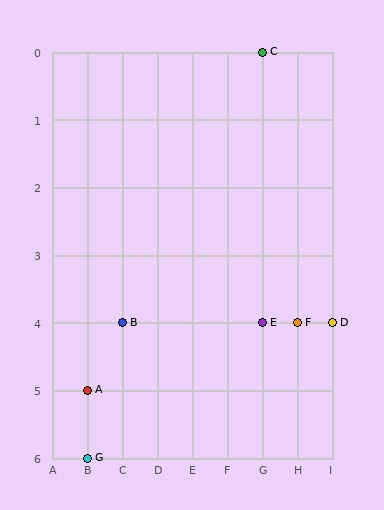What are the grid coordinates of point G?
Point G is at grid coordinates (B, 6).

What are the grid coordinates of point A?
Point A is at grid coordinates (B, 5).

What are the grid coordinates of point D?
Point D is at grid coordinates (I, 4).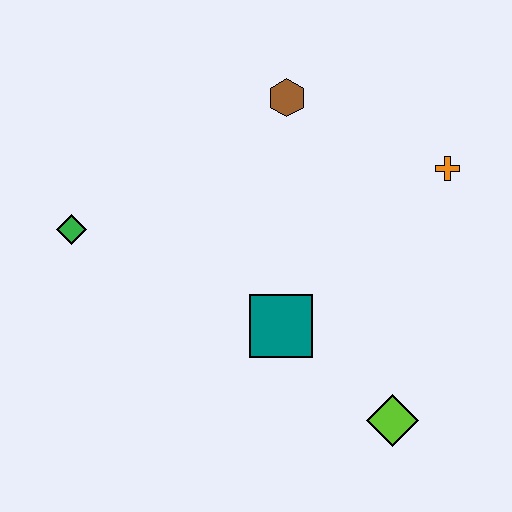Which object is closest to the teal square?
The lime diamond is closest to the teal square.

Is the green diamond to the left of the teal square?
Yes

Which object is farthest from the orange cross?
The green diamond is farthest from the orange cross.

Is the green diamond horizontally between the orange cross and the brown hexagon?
No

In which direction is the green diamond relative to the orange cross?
The green diamond is to the left of the orange cross.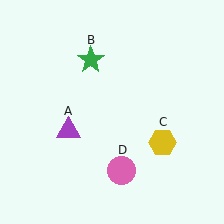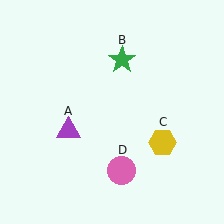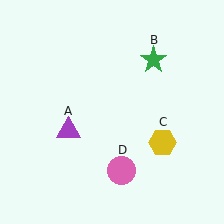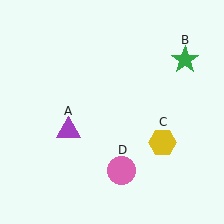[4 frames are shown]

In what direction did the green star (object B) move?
The green star (object B) moved right.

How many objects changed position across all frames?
1 object changed position: green star (object B).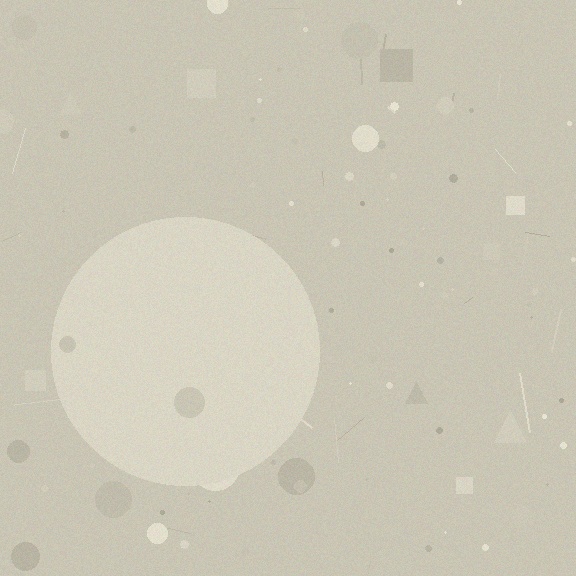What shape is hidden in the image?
A circle is hidden in the image.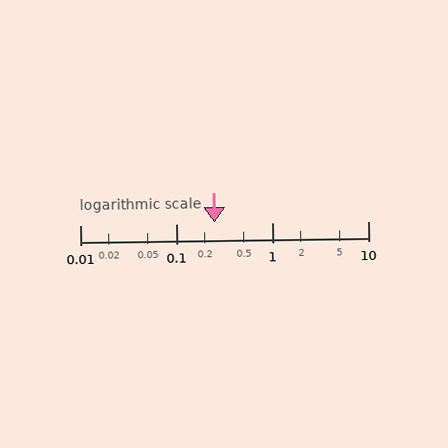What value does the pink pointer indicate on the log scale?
The pointer indicates approximately 0.25.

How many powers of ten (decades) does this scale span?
The scale spans 3 decades, from 0.01 to 10.